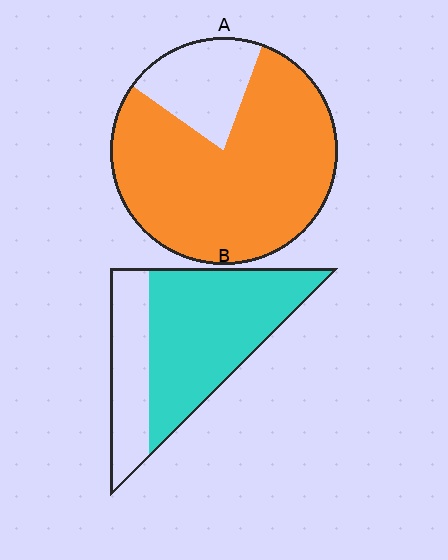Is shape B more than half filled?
Yes.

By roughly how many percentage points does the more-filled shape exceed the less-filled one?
By roughly 10 percentage points (A over B).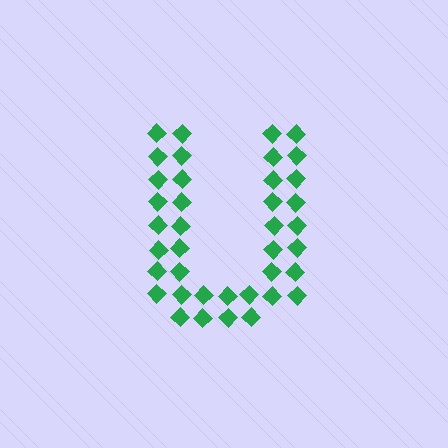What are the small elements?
The small elements are diamonds.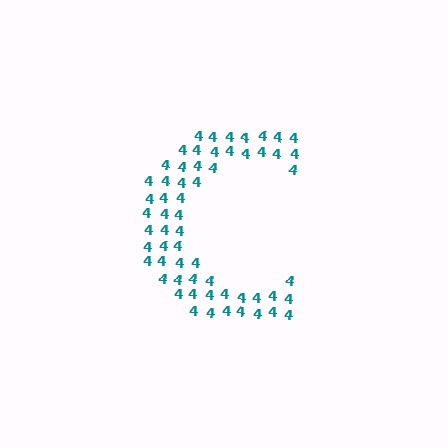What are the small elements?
The small elements are digit 4's.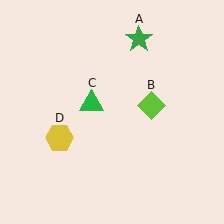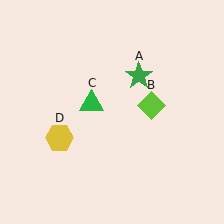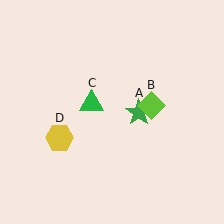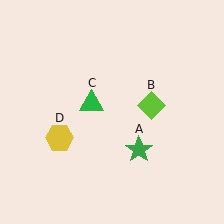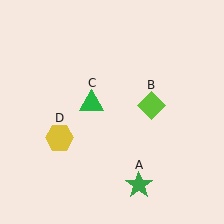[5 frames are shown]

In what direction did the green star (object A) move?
The green star (object A) moved down.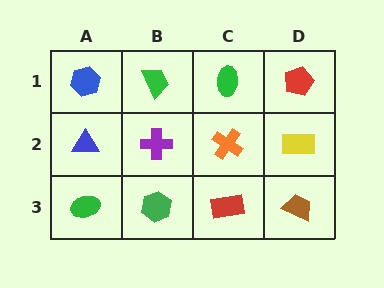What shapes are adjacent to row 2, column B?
A green trapezoid (row 1, column B), a green hexagon (row 3, column B), a blue triangle (row 2, column A), an orange cross (row 2, column C).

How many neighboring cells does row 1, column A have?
2.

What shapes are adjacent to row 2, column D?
A red pentagon (row 1, column D), a brown trapezoid (row 3, column D), an orange cross (row 2, column C).